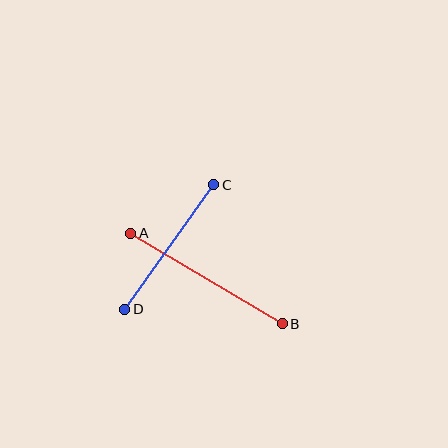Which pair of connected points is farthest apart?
Points A and B are farthest apart.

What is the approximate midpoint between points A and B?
The midpoint is at approximately (207, 278) pixels.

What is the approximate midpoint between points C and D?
The midpoint is at approximately (169, 247) pixels.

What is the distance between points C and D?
The distance is approximately 153 pixels.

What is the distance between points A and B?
The distance is approximately 176 pixels.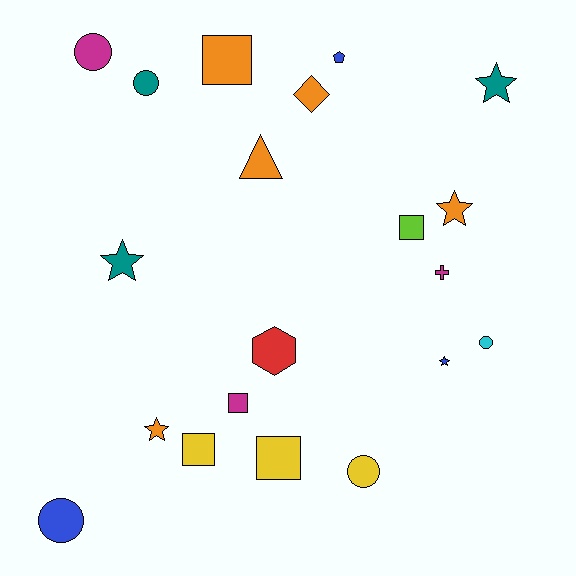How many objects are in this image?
There are 20 objects.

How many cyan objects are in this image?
There is 1 cyan object.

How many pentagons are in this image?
There is 1 pentagon.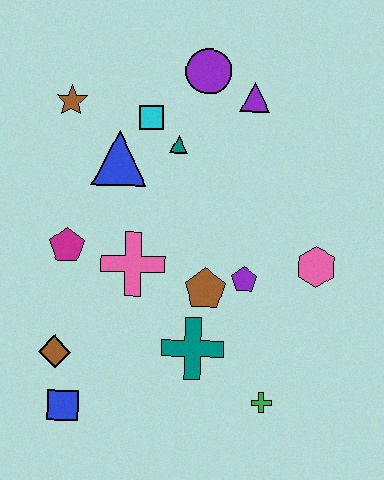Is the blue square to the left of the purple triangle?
Yes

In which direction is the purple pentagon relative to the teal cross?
The purple pentagon is above the teal cross.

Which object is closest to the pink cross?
The magenta pentagon is closest to the pink cross.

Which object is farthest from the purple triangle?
The blue square is farthest from the purple triangle.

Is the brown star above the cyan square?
Yes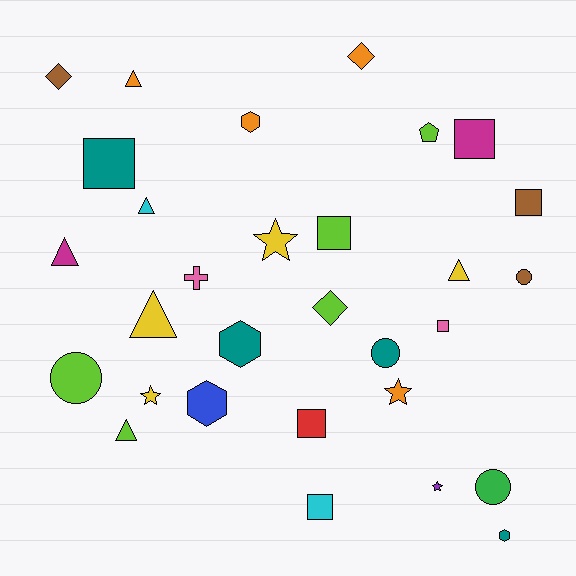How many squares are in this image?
There are 7 squares.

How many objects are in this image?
There are 30 objects.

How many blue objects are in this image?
There is 1 blue object.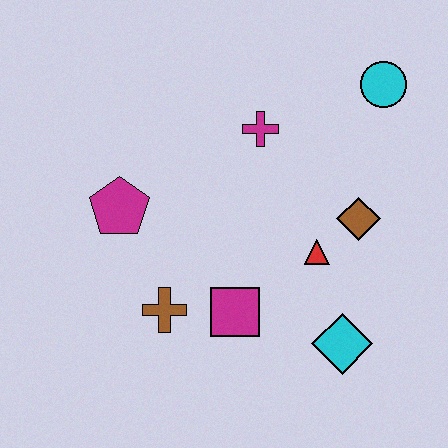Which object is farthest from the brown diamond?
The magenta pentagon is farthest from the brown diamond.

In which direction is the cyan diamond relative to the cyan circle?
The cyan diamond is below the cyan circle.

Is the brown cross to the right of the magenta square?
No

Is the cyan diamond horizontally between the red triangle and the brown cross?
No